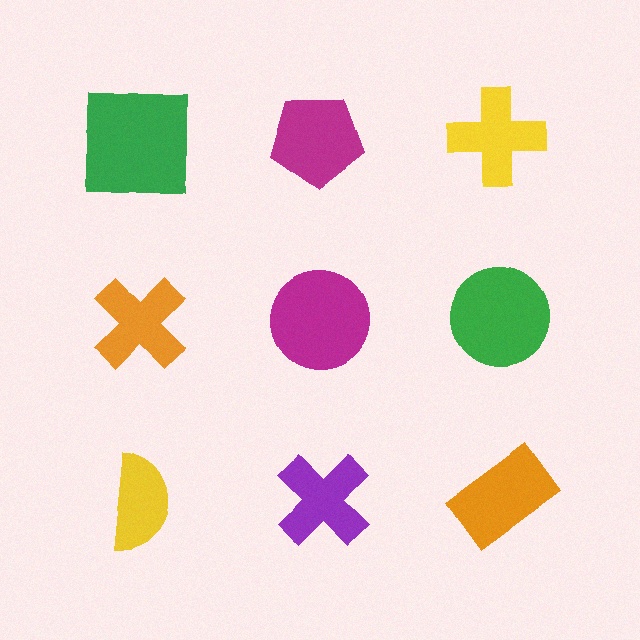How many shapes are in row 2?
3 shapes.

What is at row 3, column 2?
A purple cross.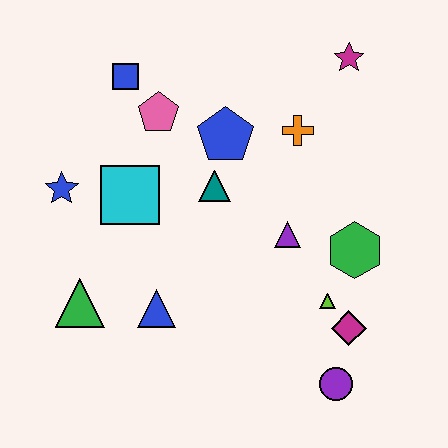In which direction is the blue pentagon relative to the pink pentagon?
The blue pentagon is to the right of the pink pentagon.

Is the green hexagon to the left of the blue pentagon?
No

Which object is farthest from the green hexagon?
The blue star is farthest from the green hexagon.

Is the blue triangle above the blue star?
No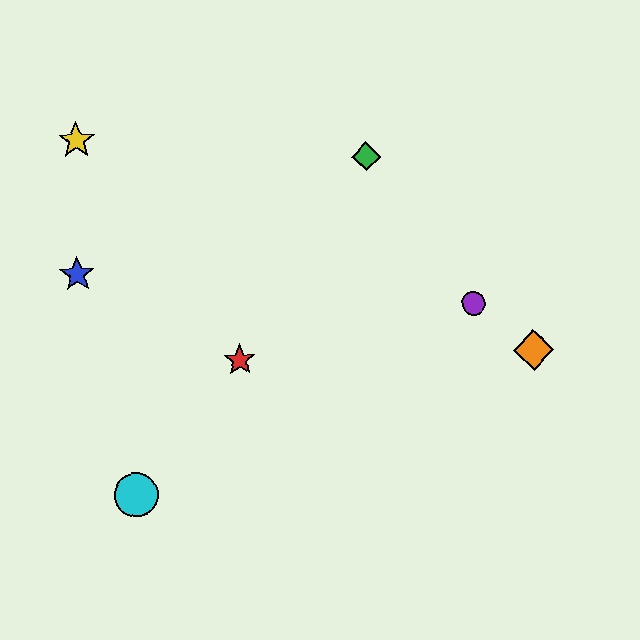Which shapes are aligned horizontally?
The red star, the orange diamond are aligned horizontally.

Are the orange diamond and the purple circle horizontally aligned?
No, the orange diamond is at y≈350 and the purple circle is at y≈303.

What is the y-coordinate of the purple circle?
The purple circle is at y≈303.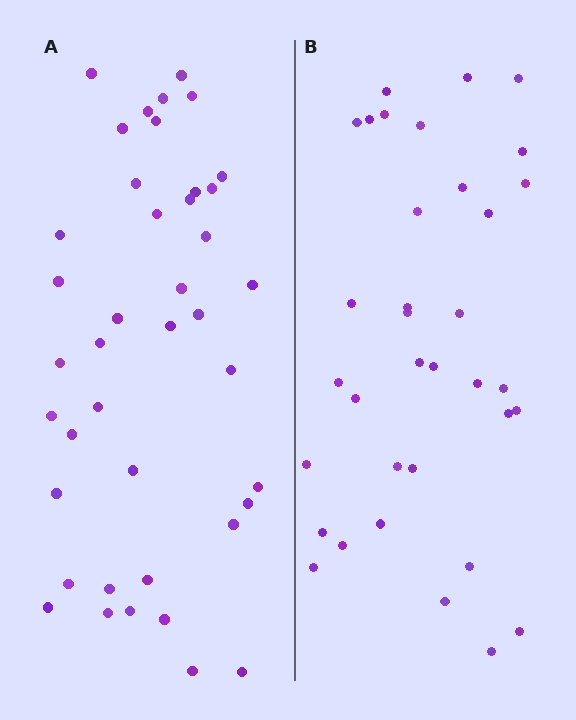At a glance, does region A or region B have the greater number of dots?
Region A (the left region) has more dots.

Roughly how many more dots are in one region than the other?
Region A has about 6 more dots than region B.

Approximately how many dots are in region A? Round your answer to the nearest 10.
About 40 dots. (The exact count is 41, which rounds to 40.)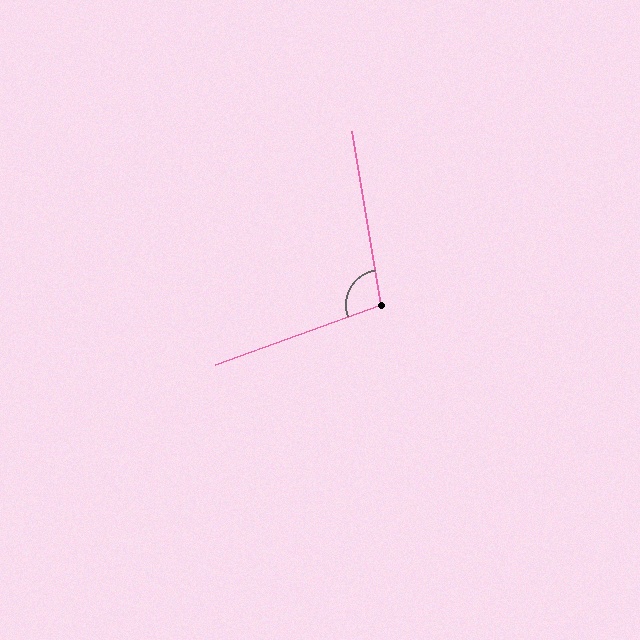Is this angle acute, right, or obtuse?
It is obtuse.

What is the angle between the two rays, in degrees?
Approximately 101 degrees.